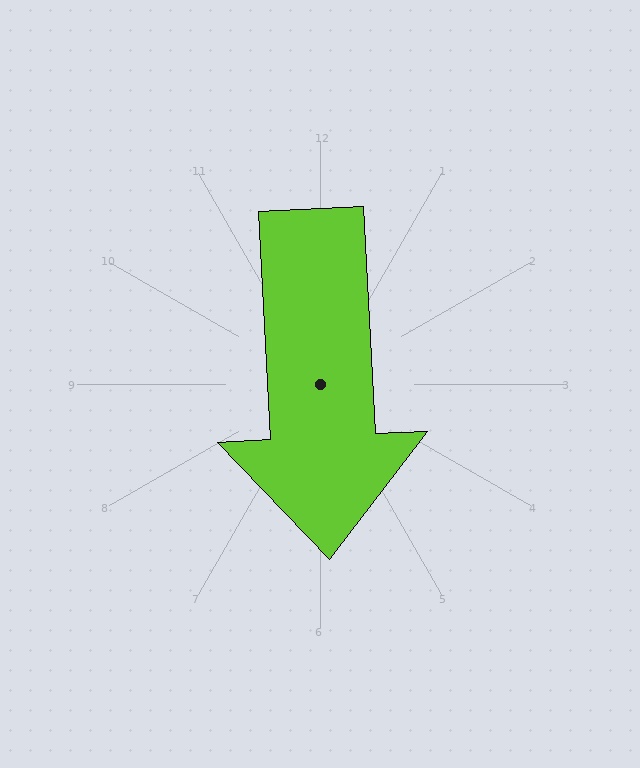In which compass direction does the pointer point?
South.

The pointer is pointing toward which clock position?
Roughly 6 o'clock.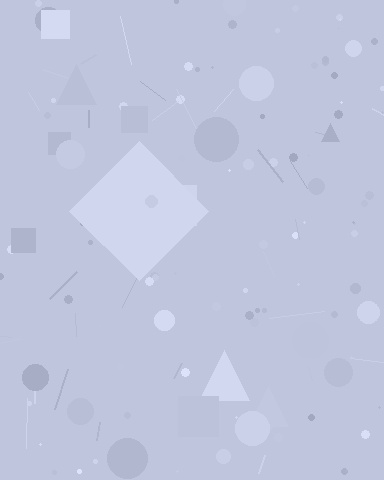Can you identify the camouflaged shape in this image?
The camouflaged shape is a diamond.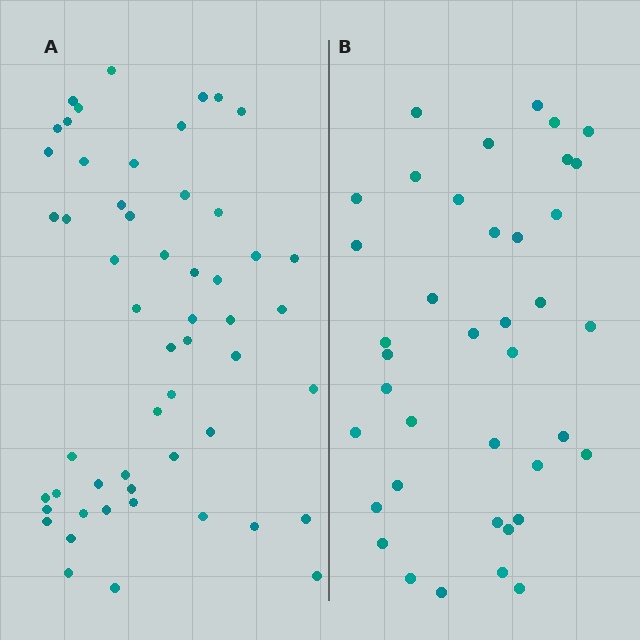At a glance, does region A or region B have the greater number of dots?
Region A (the left region) has more dots.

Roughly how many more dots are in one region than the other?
Region A has approximately 15 more dots than region B.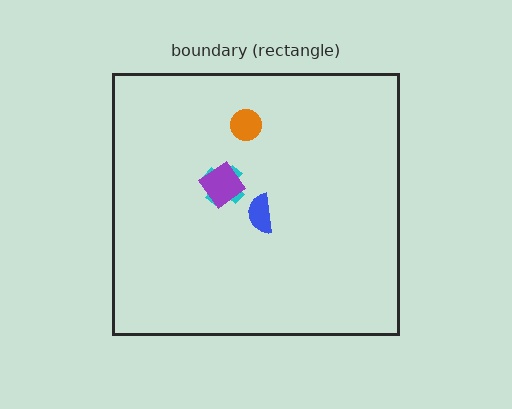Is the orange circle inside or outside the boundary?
Inside.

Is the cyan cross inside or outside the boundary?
Inside.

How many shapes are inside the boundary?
4 inside, 0 outside.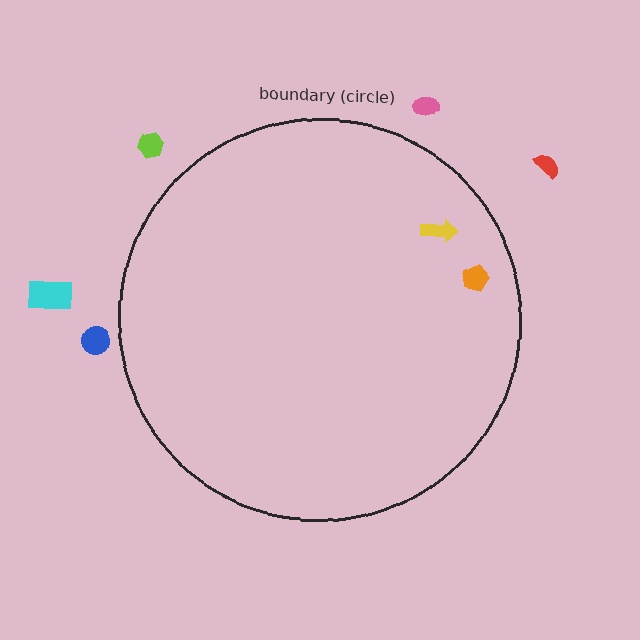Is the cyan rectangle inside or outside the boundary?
Outside.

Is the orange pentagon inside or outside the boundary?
Inside.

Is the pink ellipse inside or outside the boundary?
Outside.